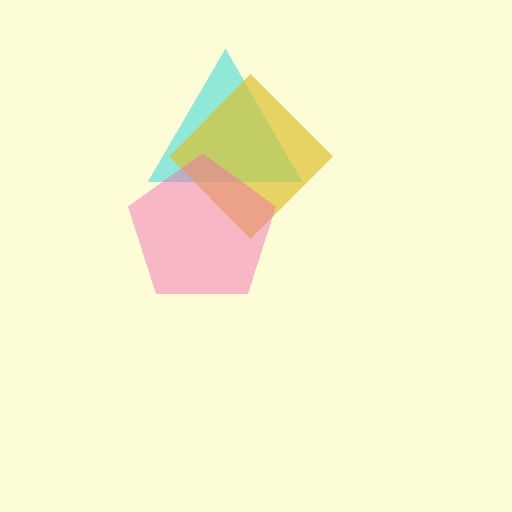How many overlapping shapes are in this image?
There are 3 overlapping shapes in the image.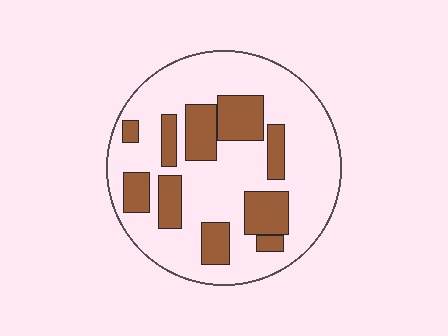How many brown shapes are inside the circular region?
10.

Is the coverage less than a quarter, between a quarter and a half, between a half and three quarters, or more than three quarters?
Between a quarter and a half.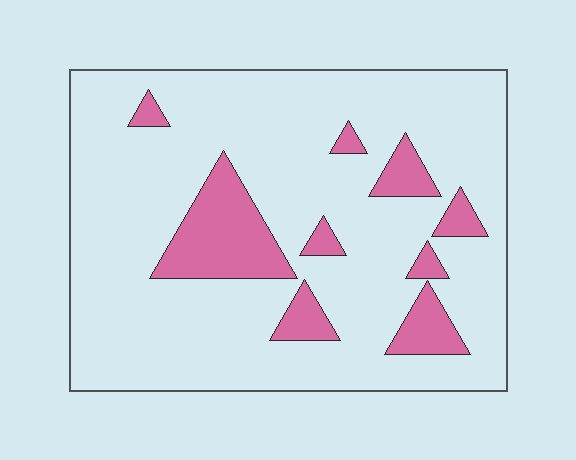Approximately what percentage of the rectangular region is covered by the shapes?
Approximately 15%.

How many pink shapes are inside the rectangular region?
9.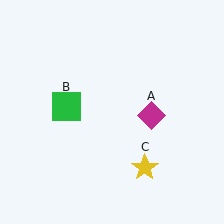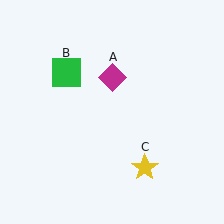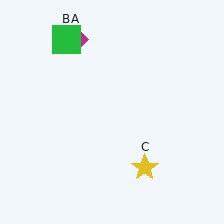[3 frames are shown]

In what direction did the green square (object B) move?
The green square (object B) moved up.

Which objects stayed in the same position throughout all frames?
Yellow star (object C) remained stationary.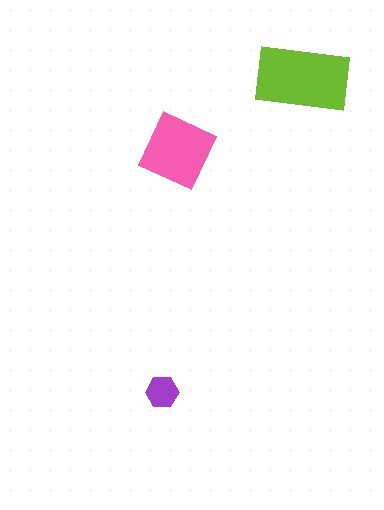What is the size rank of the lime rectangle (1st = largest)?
1st.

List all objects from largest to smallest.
The lime rectangle, the pink diamond, the purple hexagon.